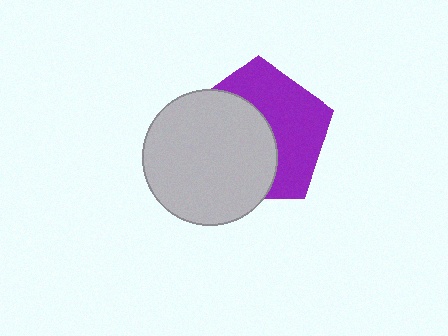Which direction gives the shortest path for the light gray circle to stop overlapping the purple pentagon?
Moving toward the lower-left gives the shortest separation.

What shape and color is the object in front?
The object in front is a light gray circle.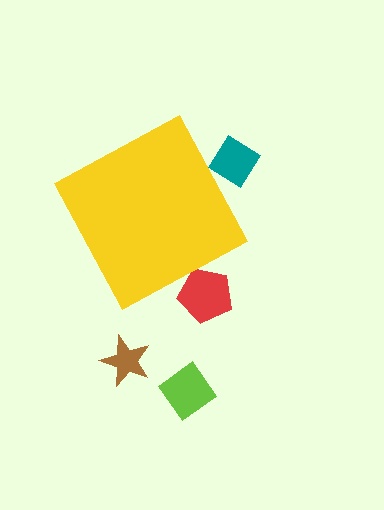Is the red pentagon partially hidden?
Yes, the red pentagon is partially hidden behind the yellow diamond.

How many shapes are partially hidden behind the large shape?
2 shapes are partially hidden.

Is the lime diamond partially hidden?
No, the lime diamond is fully visible.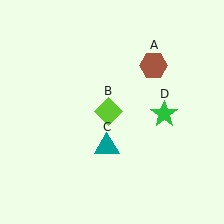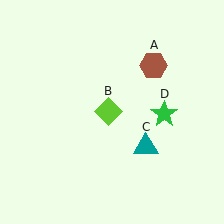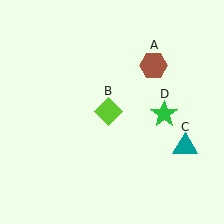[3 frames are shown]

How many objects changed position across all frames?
1 object changed position: teal triangle (object C).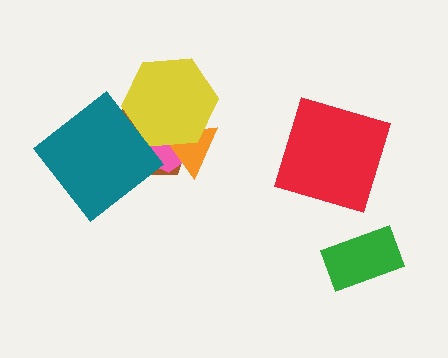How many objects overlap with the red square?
0 objects overlap with the red square.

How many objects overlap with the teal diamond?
1 object overlaps with the teal diamond.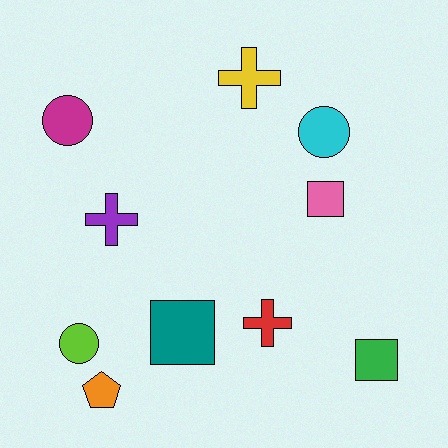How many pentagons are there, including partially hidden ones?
There is 1 pentagon.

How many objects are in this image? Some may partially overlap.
There are 10 objects.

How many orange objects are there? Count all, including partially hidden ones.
There is 1 orange object.